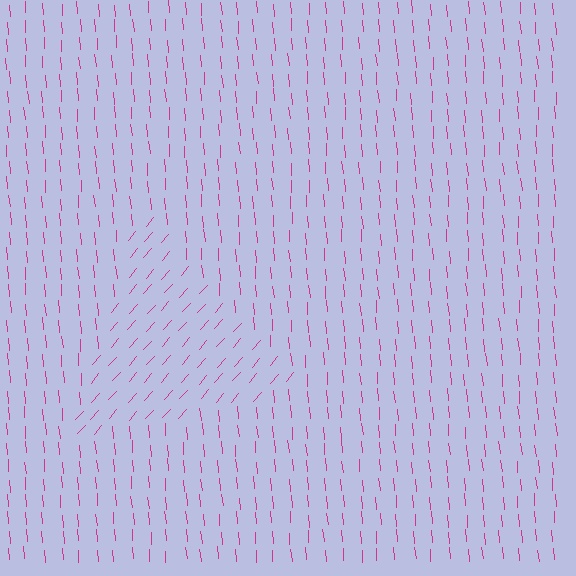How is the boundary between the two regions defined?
The boundary is defined purely by a change in line orientation (approximately 45 degrees difference). All lines are the same color and thickness.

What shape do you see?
I see a triangle.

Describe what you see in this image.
The image is filled with small magenta line segments. A triangle region in the image has lines oriented differently from the surrounding lines, creating a visible texture boundary.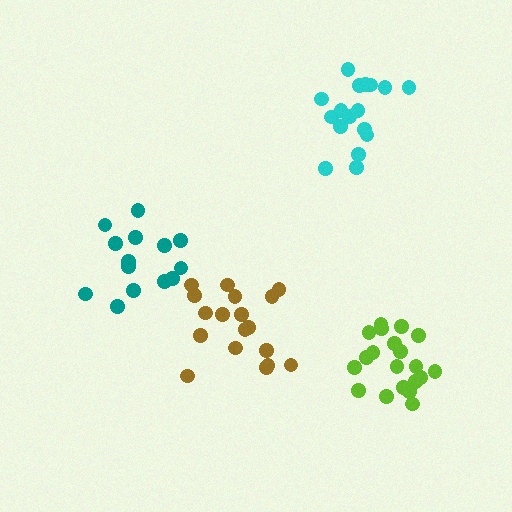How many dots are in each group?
Group 1: 18 dots, Group 2: 20 dots, Group 3: 14 dots, Group 4: 18 dots (70 total).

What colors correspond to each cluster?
The clusters are colored: cyan, lime, teal, brown.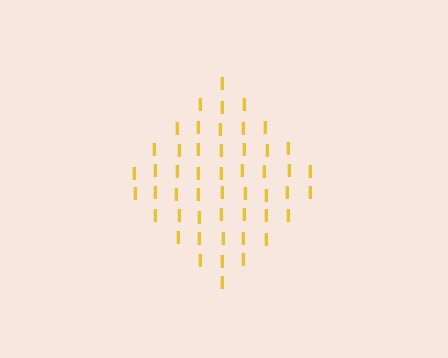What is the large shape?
The large shape is a diamond.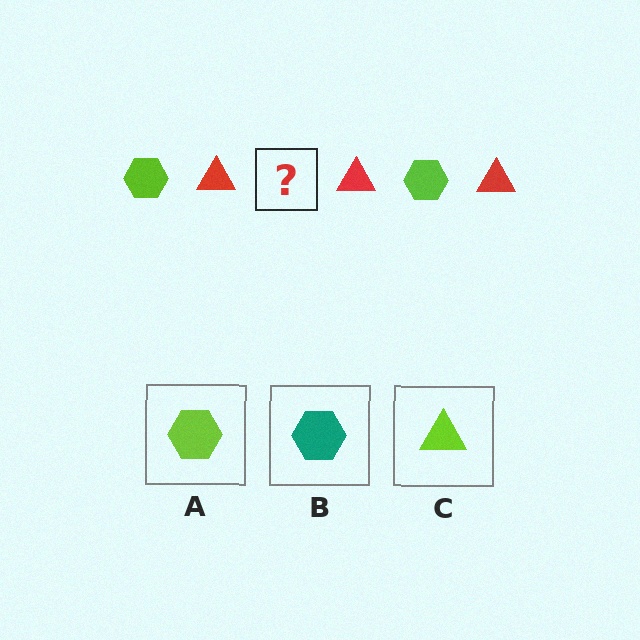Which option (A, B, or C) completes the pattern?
A.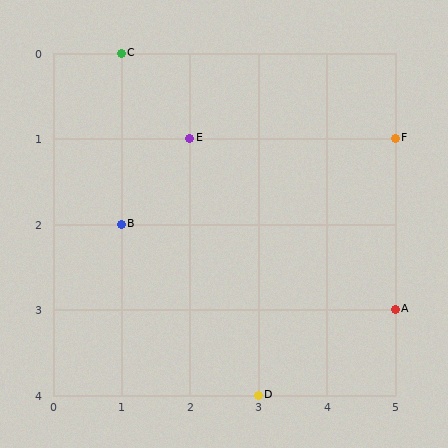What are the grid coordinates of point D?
Point D is at grid coordinates (3, 4).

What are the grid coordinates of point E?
Point E is at grid coordinates (2, 1).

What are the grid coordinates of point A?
Point A is at grid coordinates (5, 3).